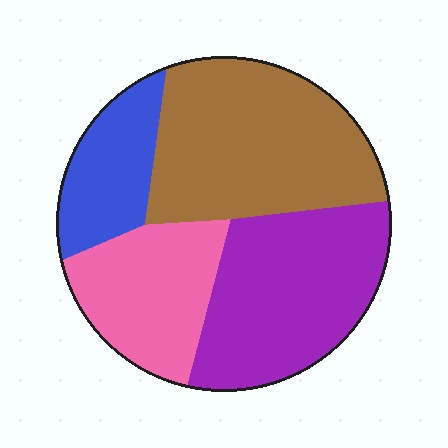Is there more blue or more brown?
Brown.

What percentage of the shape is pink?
Pink covers around 20% of the shape.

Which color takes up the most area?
Brown, at roughly 35%.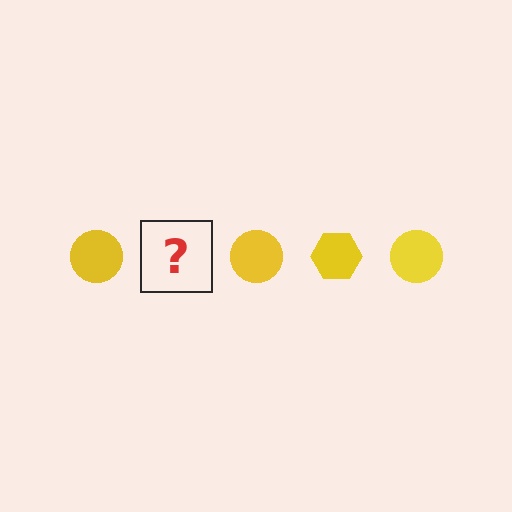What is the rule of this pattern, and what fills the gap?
The rule is that the pattern cycles through circle, hexagon shapes in yellow. The gap should be filled with a yellow hexagon.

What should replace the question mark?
The question mark should be replaced with a yellow hexagon.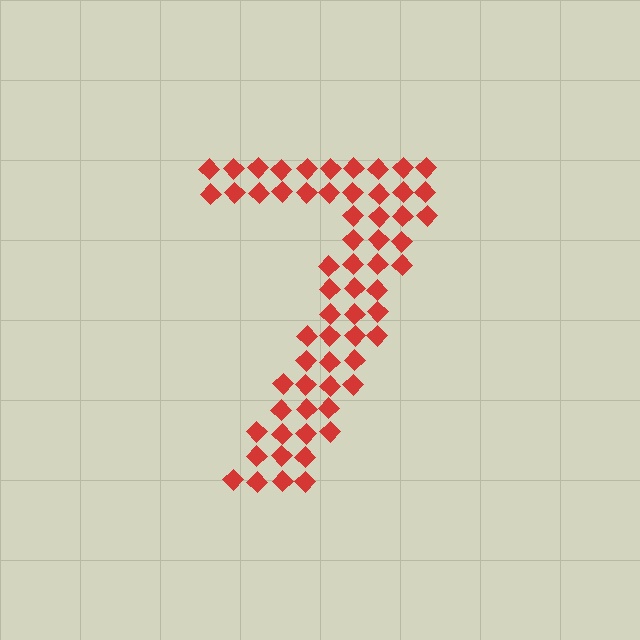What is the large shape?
The large shape is the digit 7.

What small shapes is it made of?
It is made of small diamonds.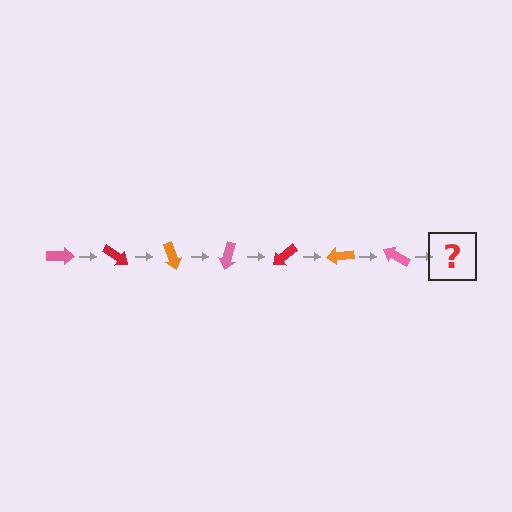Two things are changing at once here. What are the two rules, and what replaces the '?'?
The two rules are that it rotates 35 degrees each step and the color cycles through pink, red, and orange. The '?' should be a red arrow, rotated 245 degrees from the start.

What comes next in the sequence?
The next element should be a red arrow, rotated 245 degrees from the start.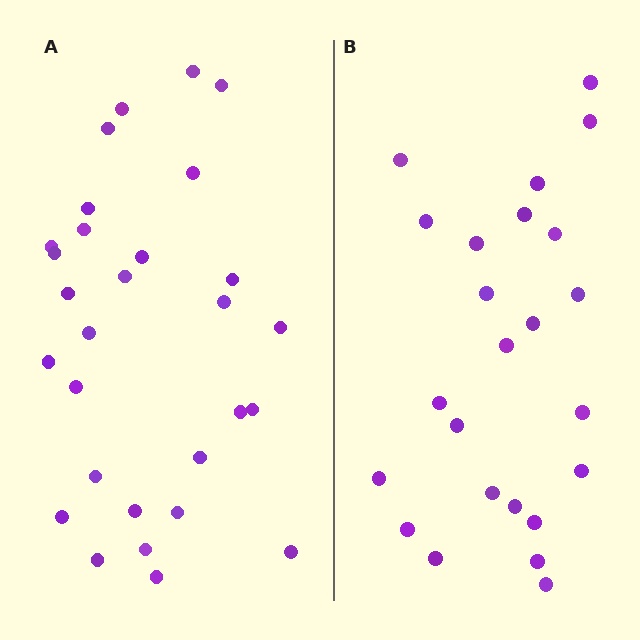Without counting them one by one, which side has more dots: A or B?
Region A (the left region) has more dots.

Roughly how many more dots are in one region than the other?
Region A has about 5 more dots than region B.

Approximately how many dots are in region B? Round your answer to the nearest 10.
About 20 dots. (The exact count is 24, which rounds to 20.)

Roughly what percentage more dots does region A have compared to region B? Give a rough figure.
About 20% more.